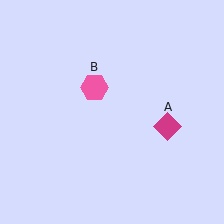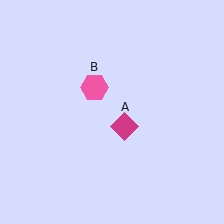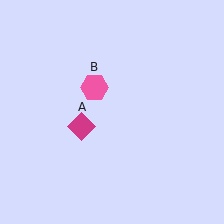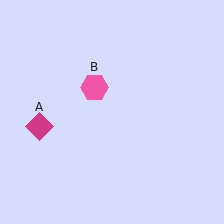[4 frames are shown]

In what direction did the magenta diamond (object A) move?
The magenta diamond (object A) moved left.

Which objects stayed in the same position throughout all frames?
Pink hexagon (object B) remained stationary.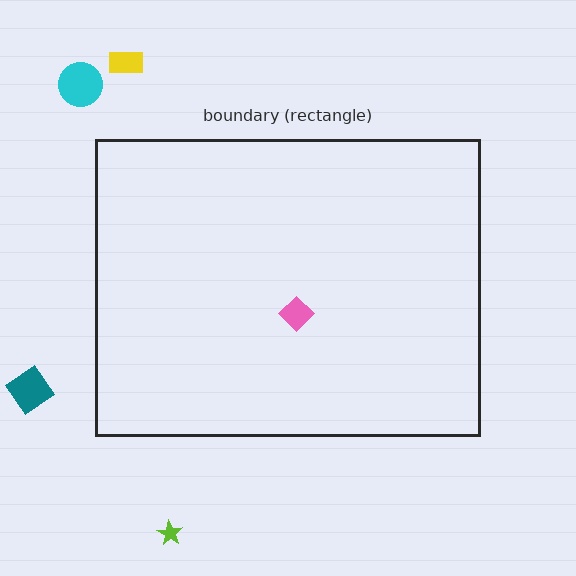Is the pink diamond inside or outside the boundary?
Inside.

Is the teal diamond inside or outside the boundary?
Outside.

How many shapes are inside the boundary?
1 inside, 4 outside.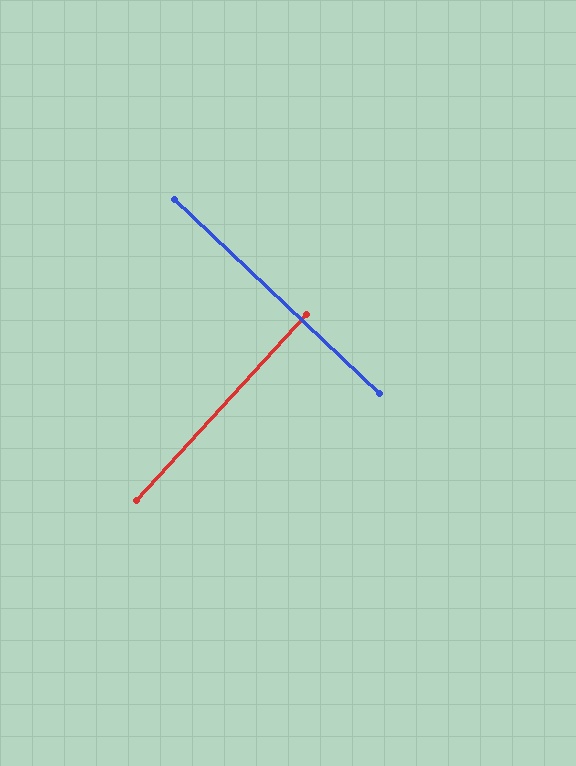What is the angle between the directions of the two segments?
Approximately 89 degrees.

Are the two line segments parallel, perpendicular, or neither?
Perpendicular — they meet at approximately 89°.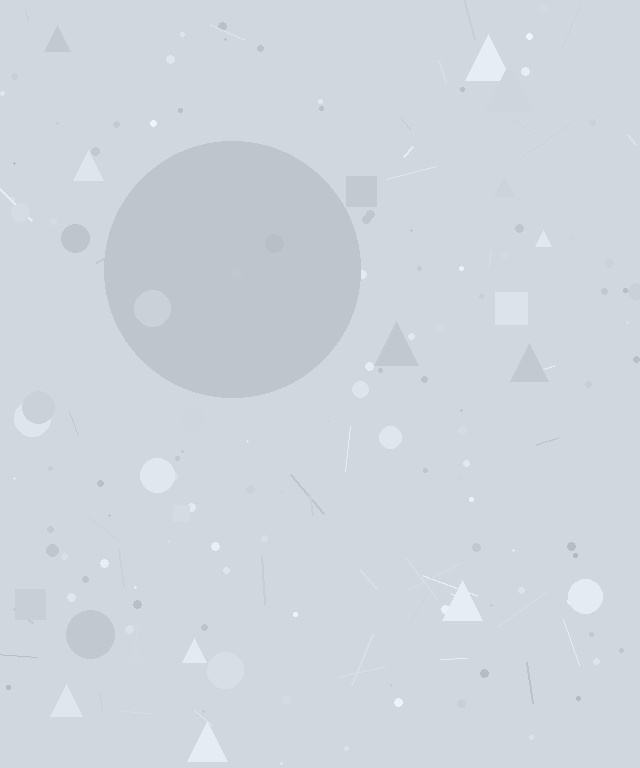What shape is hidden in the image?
A circle is hidden in the image.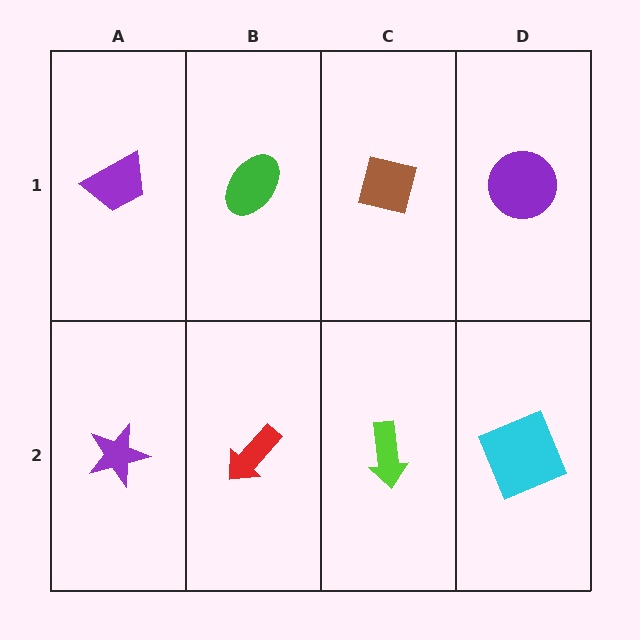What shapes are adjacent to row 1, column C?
A lime arrow (row 2, column C), a green ellipse (row 1, column B), a purple circle (row 1, column D).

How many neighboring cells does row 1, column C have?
3.